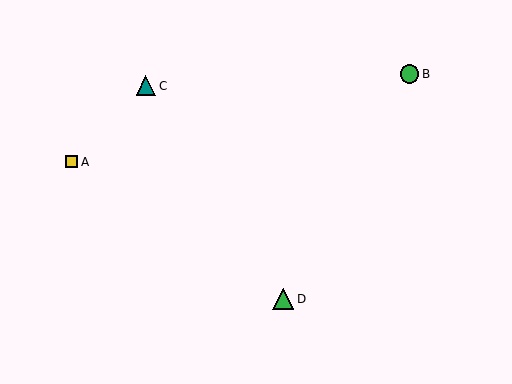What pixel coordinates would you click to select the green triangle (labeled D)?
Click at (283, 299) to select the green triangle D.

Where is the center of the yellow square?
The center of the yellow square is at (72, 162).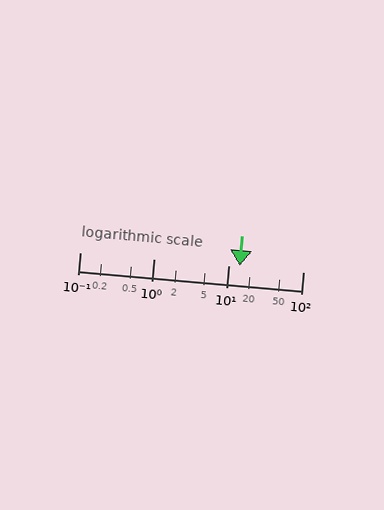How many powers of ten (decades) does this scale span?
The scale spans 3 decades, from 0.1 to 100.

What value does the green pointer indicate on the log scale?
The pointer indicates approximately 14.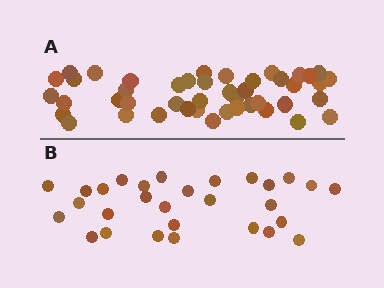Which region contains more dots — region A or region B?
Region A (the top region) has more dots.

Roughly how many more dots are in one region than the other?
Region A has approximately 15 more dots than region B.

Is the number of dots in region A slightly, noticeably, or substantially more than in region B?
Region A has substantially more. The ratio is roughly 1.6 to 1.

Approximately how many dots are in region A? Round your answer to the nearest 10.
About 40 dots. (The exact count is 45, which rounds to 40.)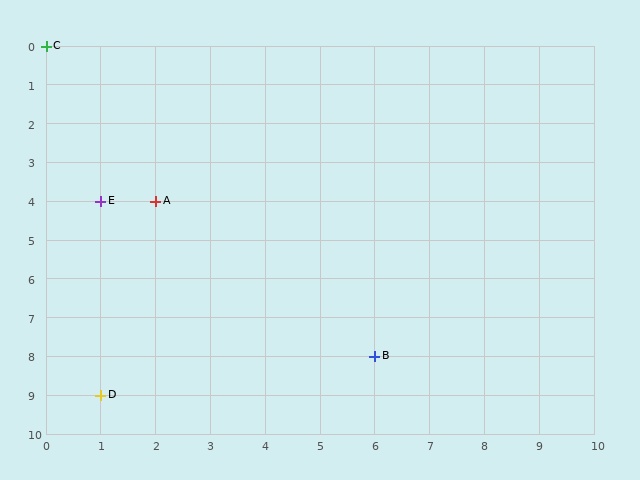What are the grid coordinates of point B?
Point B is at grid coordinates (6, 8).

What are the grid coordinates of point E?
Point E is at grid coordinates (1, 4).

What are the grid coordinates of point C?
Point C is at grid coordinates (0, 0).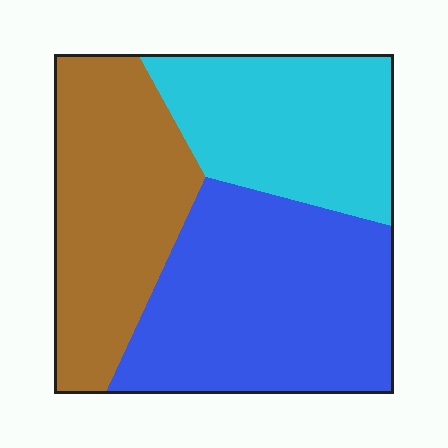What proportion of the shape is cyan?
Cyan covers 28% of the shape.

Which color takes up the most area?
Blue, at roughly 40%.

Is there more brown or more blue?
Blue.